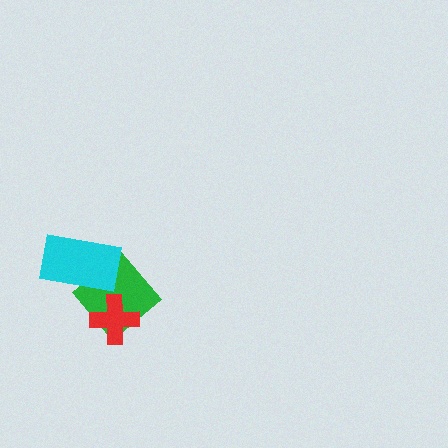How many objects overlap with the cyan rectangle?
1 object overlaps with the cyan rectangle.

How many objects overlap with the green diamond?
2 objects overlap with the green diamond.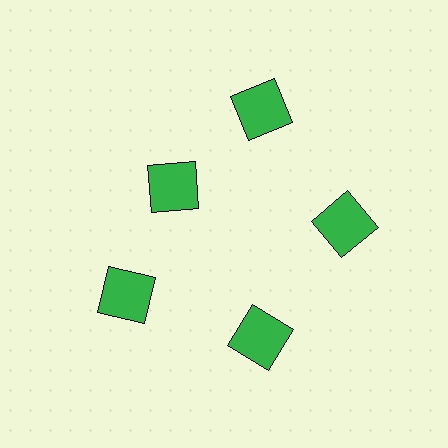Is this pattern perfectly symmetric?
No. The 5 green squares are arranged in a ring, but one element near the 10 o'clock position is pulled inward toward the center, breaking the 5-fold rotational symmetry.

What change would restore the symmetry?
The symmetry would be restored by moving it outward, back onto the ring so that all 5 squares sit at equal angles and equal distance from the center.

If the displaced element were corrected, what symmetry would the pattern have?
It would have 5-fold rotational symmetry — the pattern would map onto itself every 72 degrees.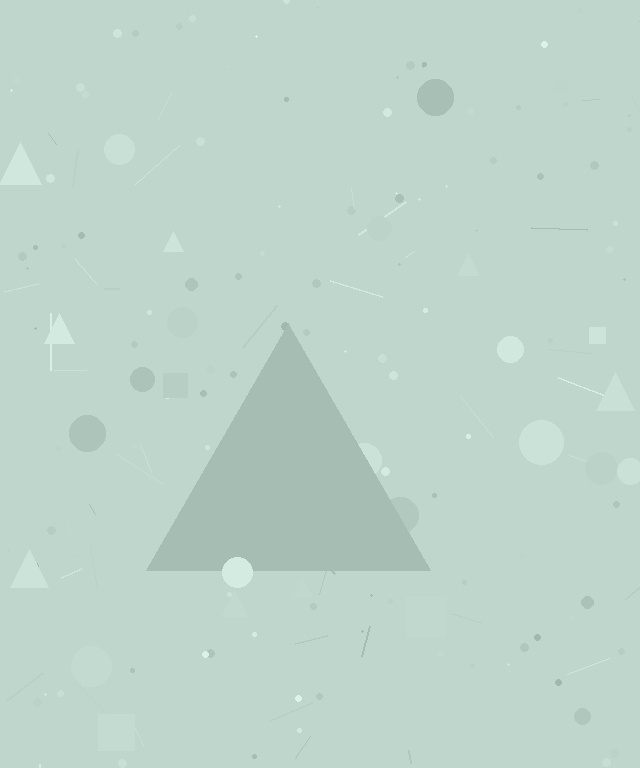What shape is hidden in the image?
A triangle is hidden in the image.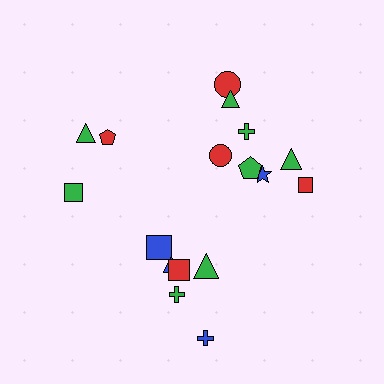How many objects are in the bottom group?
There are 6 objects.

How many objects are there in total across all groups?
There are 17 objects.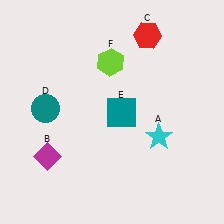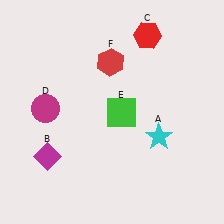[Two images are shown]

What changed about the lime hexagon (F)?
In Image 1, F is lime. In Image 2, it changed to red.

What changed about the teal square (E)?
In Image 1, E is teal. In Image 2, it changed to green.